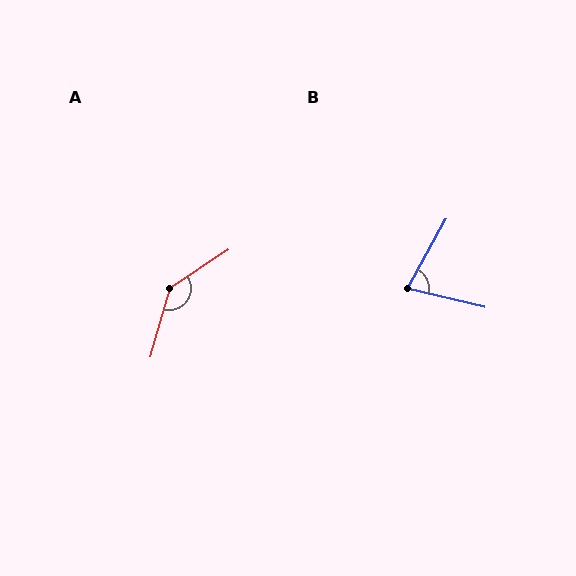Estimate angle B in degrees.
Approximately 75 degrees.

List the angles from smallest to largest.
B (75°), A (140°).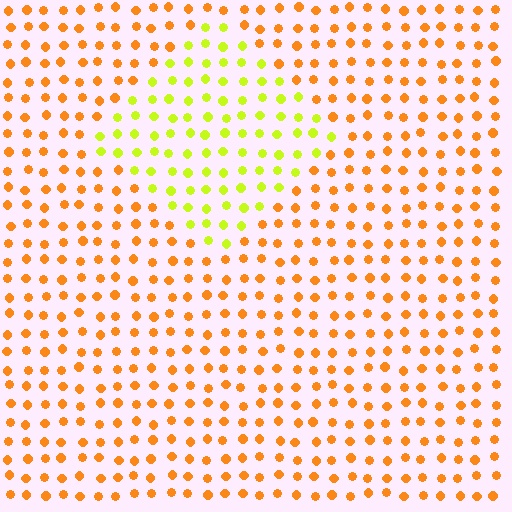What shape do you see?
I see a diamond.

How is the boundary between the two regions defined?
The boundary is defined purely by a slight shift in hue (about 45 degrees). Spacing, size, and orientation are identical on both sides.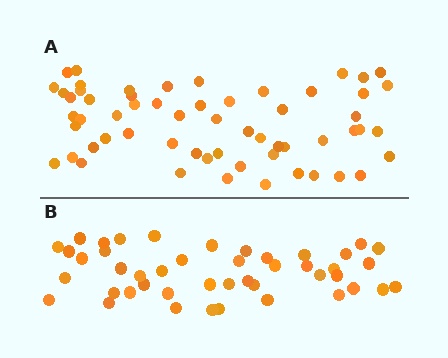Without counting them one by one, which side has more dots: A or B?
Region A (the top region) has more dots.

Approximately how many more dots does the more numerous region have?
Region A has approximately 15 more dots than region B.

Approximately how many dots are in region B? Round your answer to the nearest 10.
About 40 dots. (The exact count is 45, which rounds to 40.)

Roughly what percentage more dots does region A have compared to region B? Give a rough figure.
About 30% more.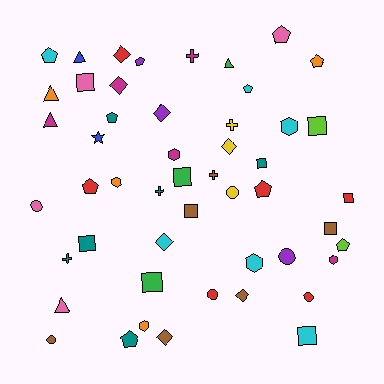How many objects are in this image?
There are 50 objects.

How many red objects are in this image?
There are 6 red objects.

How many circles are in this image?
There are 6 circles.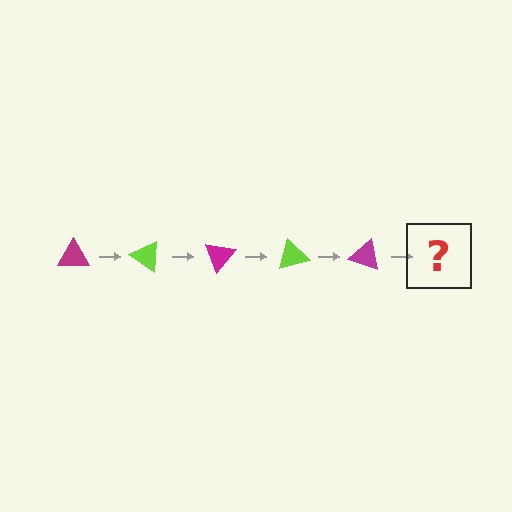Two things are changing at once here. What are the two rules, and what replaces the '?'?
The two rules are that it rotates 35 degrees each step and the color cycles through magenta and lime. The '?' should be a lime triangle, rotated 175 degrees from the start.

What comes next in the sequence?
The next element should be a lime triangle, rotated 175 degrees from the start.